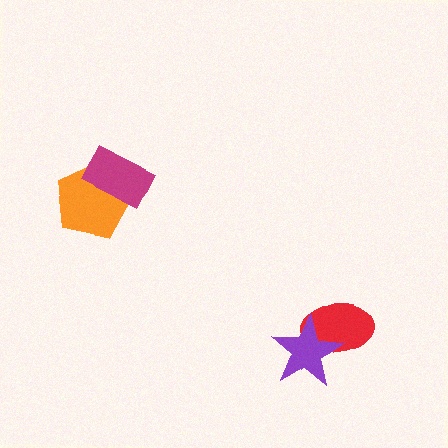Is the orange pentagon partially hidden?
Yes, it is partially covered by another shape.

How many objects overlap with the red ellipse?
1 object overlaps with the red ellipse.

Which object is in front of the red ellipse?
The purple star is in front of the red ellipse.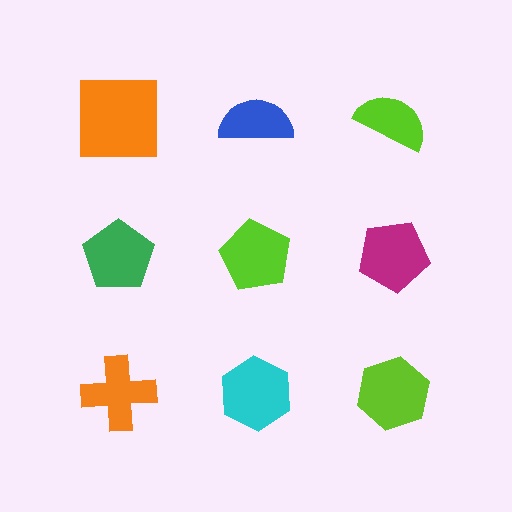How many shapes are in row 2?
3 shapes.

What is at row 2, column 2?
A lime pentagon.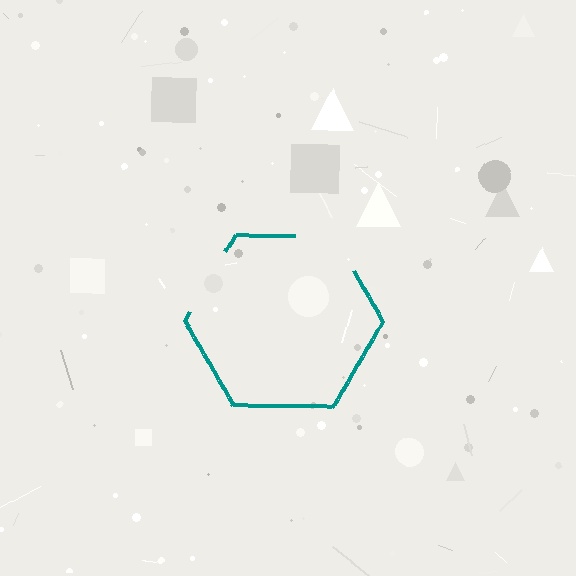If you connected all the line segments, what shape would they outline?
They would outline a hexagon.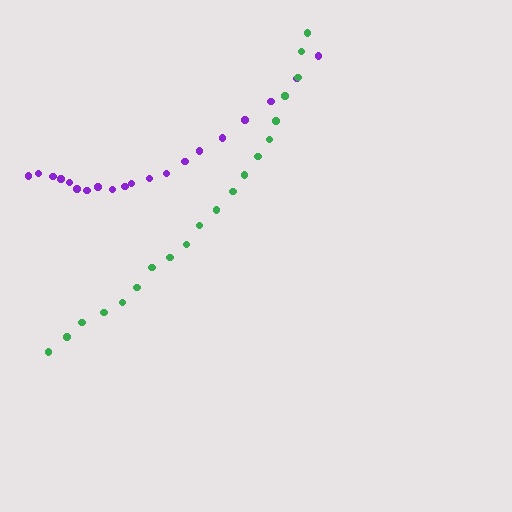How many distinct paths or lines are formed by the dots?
There are 2 distinct paths.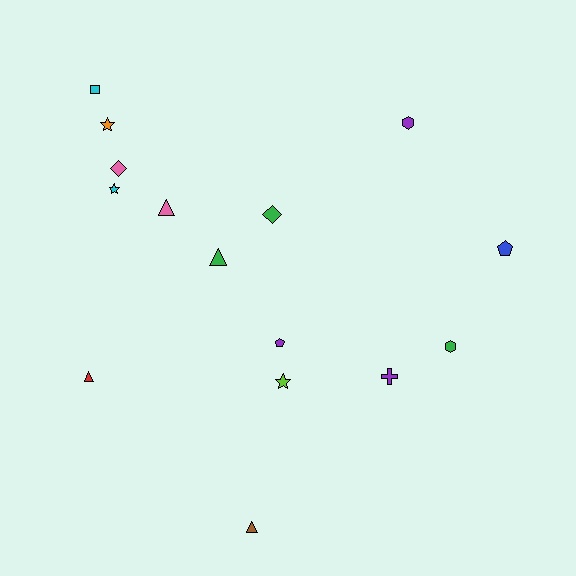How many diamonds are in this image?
There are 2 diamonds.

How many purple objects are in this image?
There are 3 purple objects.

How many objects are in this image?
There are 15 objects.